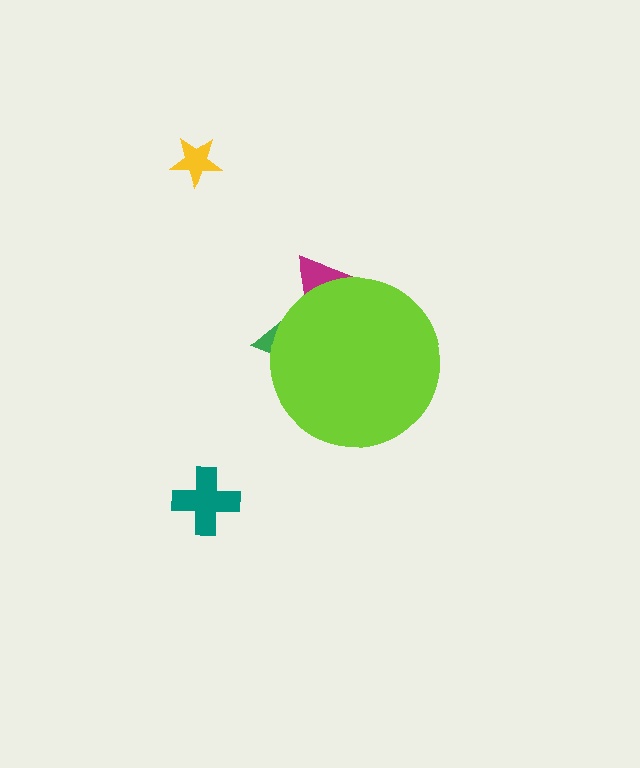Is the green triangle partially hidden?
Yes, the green triangle is partially hidden behind the lime circle.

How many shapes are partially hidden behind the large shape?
2 shapes are partially hidden.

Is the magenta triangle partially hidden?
Yes, the magenta triangle is partially hidden behind the lime circle.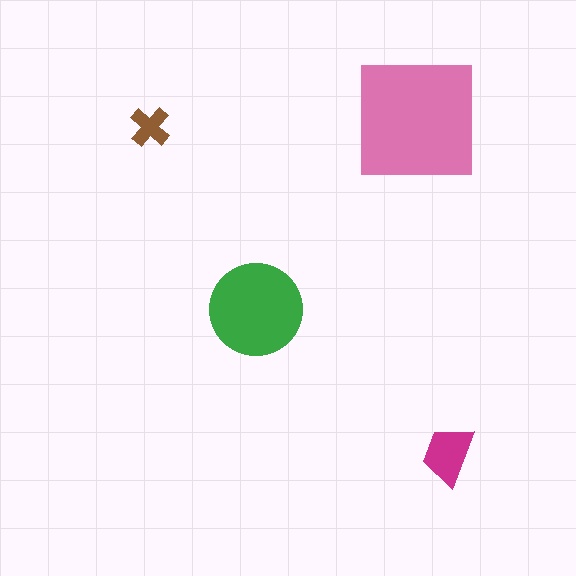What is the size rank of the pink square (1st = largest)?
1st.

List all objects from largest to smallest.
The pink square, the green circle, the magenta trapezoid, the brown cross.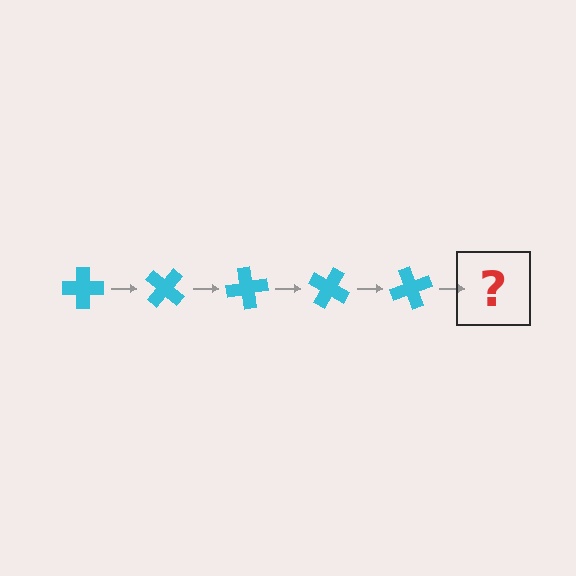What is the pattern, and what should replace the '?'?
The pattern is that the cross rotates 40 degrees each step. The '?' should be a cyan cross rotated 200 degrees.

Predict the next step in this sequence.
The next step is a cyan cross rotated 200 degrees.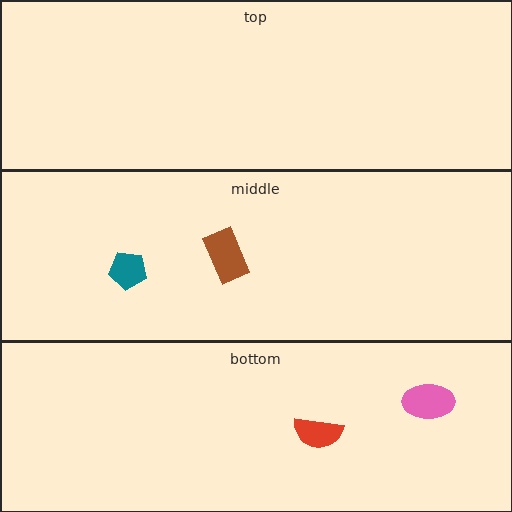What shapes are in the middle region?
The brown rectangle, the teal pentagon.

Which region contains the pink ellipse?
The bottom region.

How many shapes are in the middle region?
2.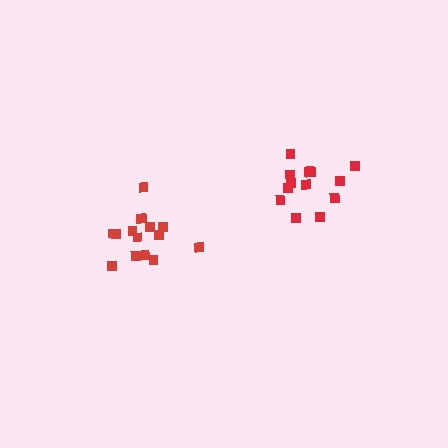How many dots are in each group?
Group 1: 13 dots, Group 2: 15 dots (28 total).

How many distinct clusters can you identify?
There are 2 distinct clusters.